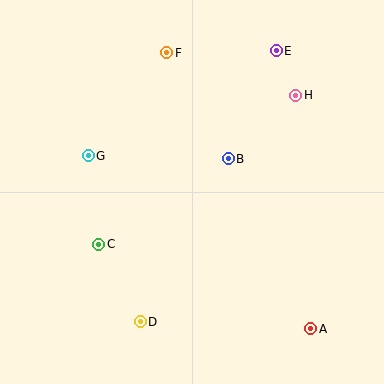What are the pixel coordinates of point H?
Point H is at (296, 95).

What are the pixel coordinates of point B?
Point B is at (228, 159).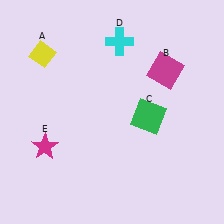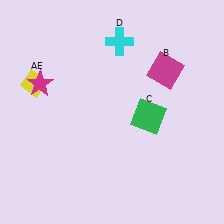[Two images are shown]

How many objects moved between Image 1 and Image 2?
2 objects moved between the two images.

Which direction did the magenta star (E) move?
The magenta star (E) moved up.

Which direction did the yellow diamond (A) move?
The yellow diamond (A) moved down.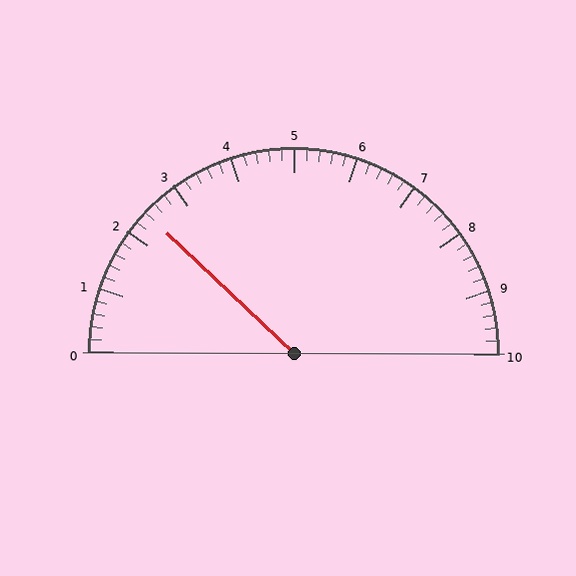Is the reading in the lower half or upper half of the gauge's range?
The reading is in the lower half of the range (0 to 10).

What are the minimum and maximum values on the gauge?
The gauge ranges from 0 to 10.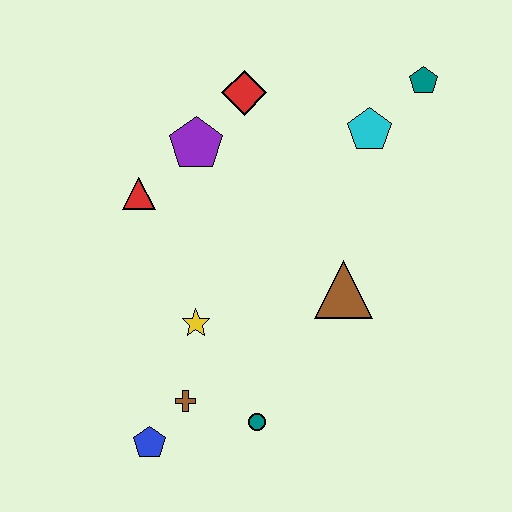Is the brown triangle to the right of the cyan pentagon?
No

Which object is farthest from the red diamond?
The blue pentagon is farthest from the red diamond.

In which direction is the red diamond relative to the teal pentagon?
The red diamond is to the left of the teal pentagon.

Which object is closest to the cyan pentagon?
The teal pentagon is closest to the cyan pentagon.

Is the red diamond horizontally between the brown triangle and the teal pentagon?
No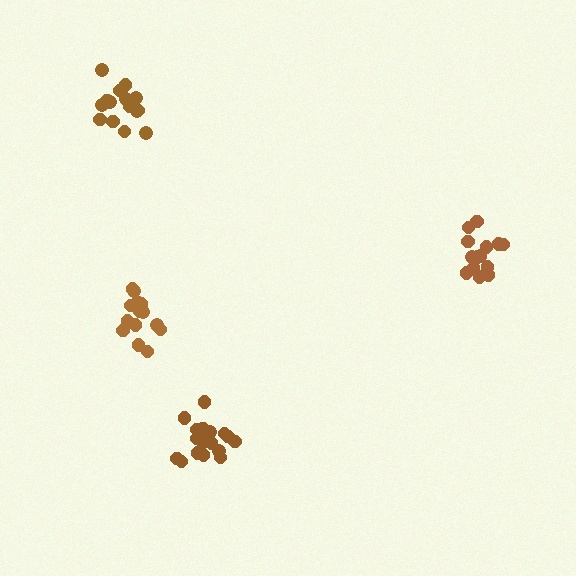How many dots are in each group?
Group 1: 14 dots, Group 2: 15 dots, Group 3: 15 dots, Group 4: 17 dots (61 total).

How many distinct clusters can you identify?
There are 4 distinct clusters.